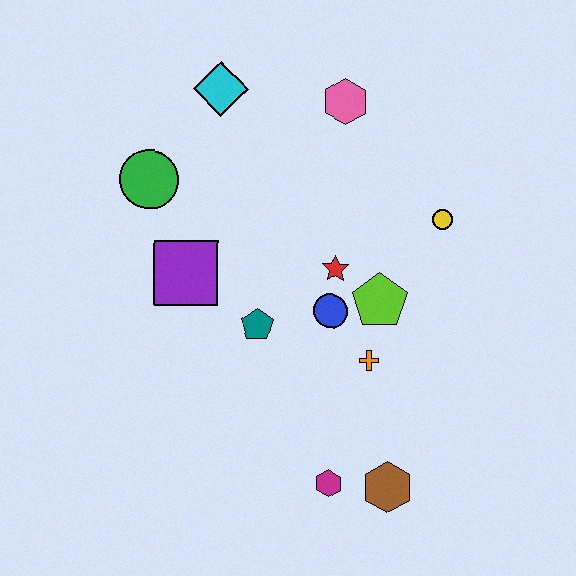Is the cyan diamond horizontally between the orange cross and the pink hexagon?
No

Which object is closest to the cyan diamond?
The green circle is closest to the cyan diamond.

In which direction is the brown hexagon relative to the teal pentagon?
The brown hexagon is below the teal pentagon.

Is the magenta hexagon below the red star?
Yes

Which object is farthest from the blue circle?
The cyan diamond is farthest from the blue circle.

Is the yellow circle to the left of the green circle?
No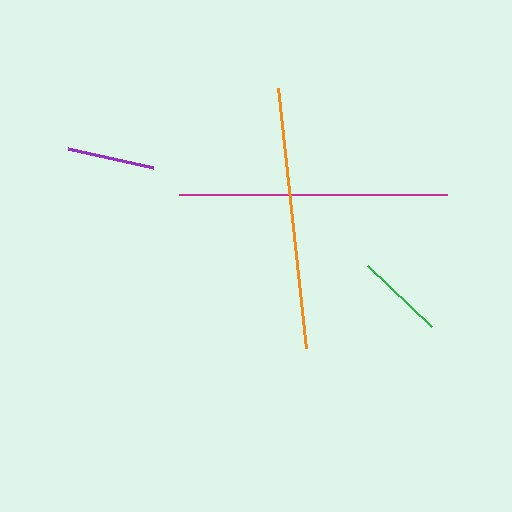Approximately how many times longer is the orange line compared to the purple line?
The orange line is approximately 3.0 times the length of the purple line.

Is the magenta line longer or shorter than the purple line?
The magenta line is longer than the purple line.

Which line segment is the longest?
The magenta line is the longest at approximately 268 pixels.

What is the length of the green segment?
The green segment is approximately 88 pixels long.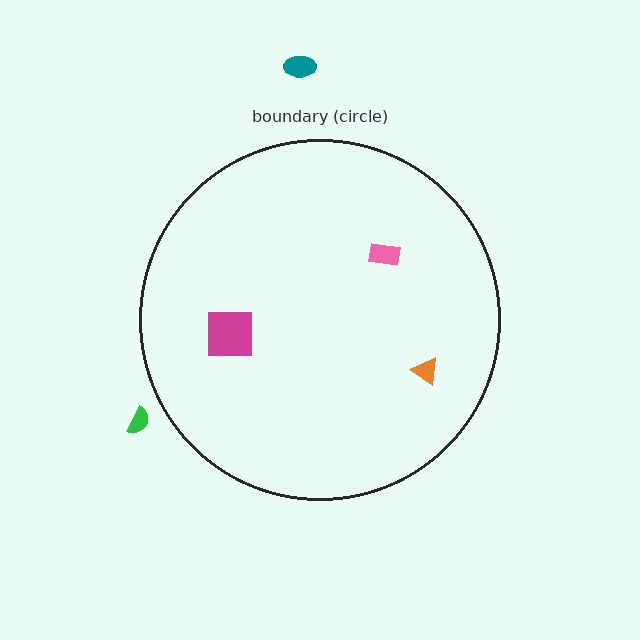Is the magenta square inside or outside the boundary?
Inside.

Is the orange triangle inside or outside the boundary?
Inside.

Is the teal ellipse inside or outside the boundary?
Outside.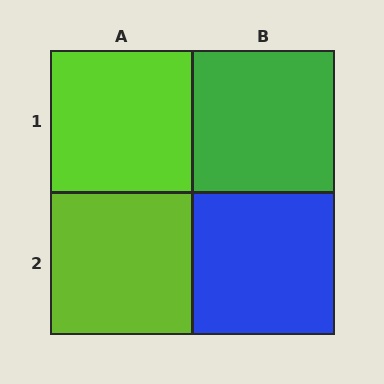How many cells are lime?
2 cells are lime.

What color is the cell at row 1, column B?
Green.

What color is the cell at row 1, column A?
Lime.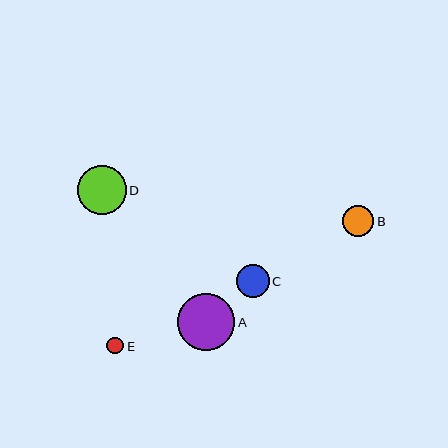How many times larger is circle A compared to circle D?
Circle A is approximately 1.2 times the size of circle D.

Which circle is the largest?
Circle A is the largest with a size of approximately 57 pixels.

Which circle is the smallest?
Circle E is the smallest with a size of approximately 17 pixels.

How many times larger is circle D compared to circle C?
Circle D is approximately 1.5 times the size of circle C.